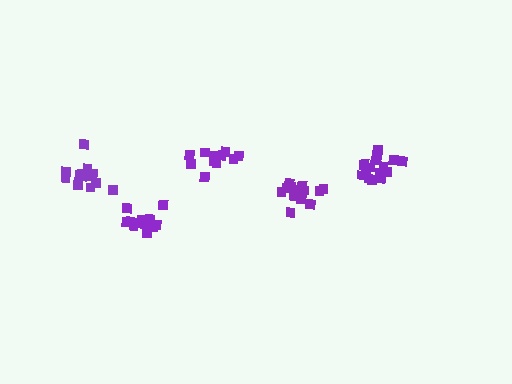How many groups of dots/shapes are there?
There are 5 groups.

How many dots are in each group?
Group 1: 13 dots, Group 2: 13 dots, Group 3: 11 dots, Group 4: 15 dots, Group 5: 17 dots (69 total).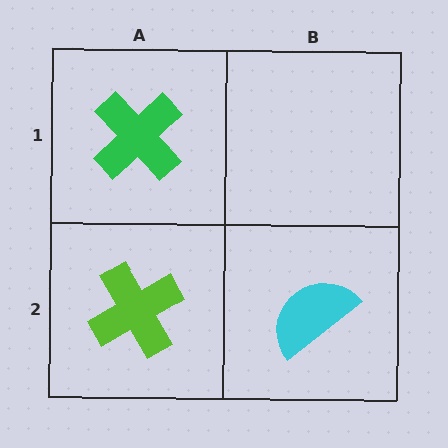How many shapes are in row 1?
1 shape.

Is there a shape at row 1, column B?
No, that cell is empty.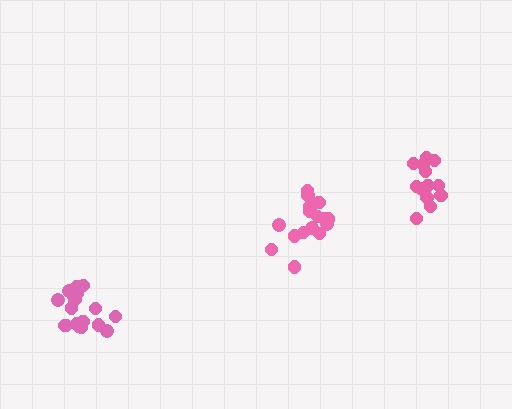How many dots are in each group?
Group 1: 18 dots, Group 2: 16 dots, Group 3: 13 dots (47 total).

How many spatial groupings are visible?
There are 3 spatial groupings.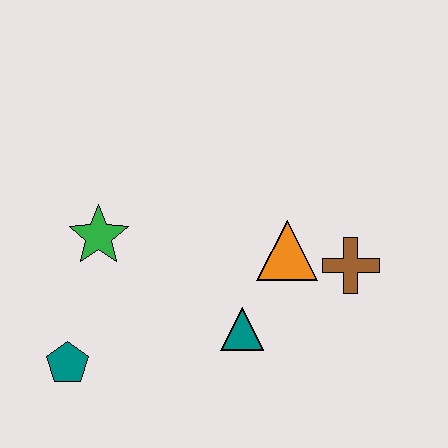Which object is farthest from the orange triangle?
The teal pentagon is farthest from the orange triangle.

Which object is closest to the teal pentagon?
The green star is closest to the teal pentagon.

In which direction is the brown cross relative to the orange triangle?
The brown cross is to the right of the orange triangle.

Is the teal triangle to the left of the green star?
No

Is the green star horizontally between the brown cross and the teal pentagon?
Yes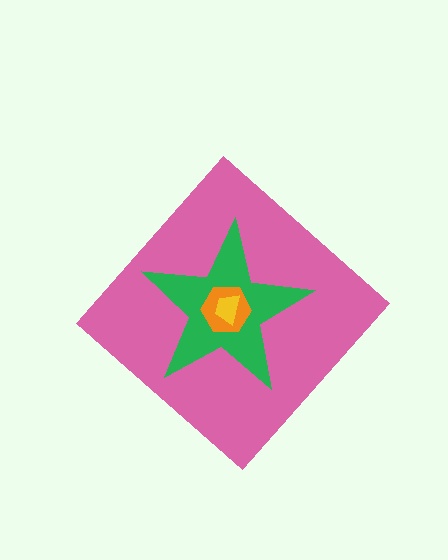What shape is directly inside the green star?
The orange hexagon.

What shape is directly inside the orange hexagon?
The yellow trapezoid.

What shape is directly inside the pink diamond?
The green star.